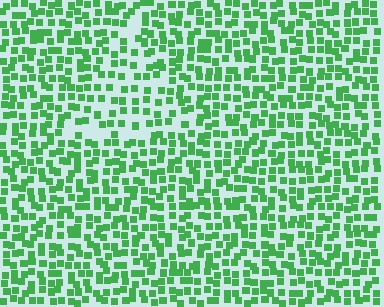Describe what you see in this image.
The image contains small green elements arranged at two different densities. A triangle-shaped region is visible where the elements are less densely packed than the surrounding area.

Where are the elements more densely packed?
The elements are more densely packed outside the triangle boundary.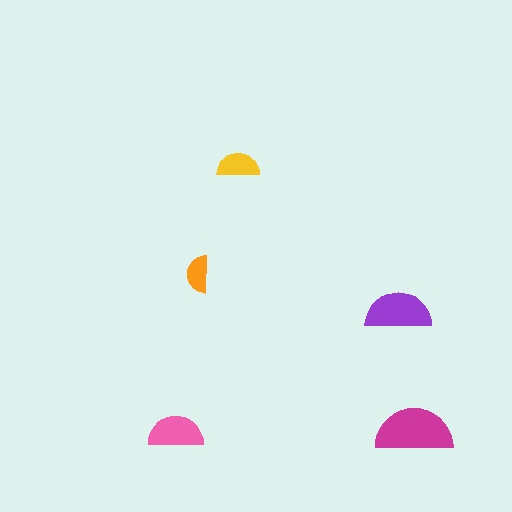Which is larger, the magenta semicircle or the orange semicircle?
The magenta one.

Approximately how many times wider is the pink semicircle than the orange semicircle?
About 1.5 times wider.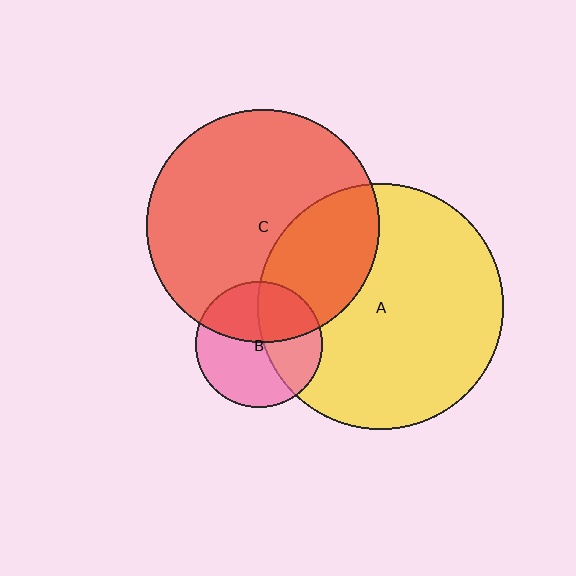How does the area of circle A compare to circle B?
Approximately 3.8 times.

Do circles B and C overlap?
Yes.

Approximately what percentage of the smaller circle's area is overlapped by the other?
Approximately 40%.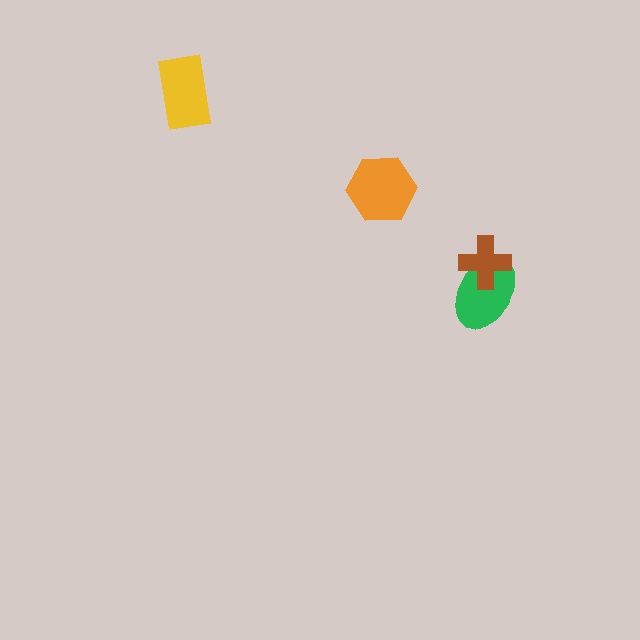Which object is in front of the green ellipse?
The brown cross is in front of the green ellipse.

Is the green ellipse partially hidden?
Yes, it is partially covered by another shape.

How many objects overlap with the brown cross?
1 object overlaps with the brown cross.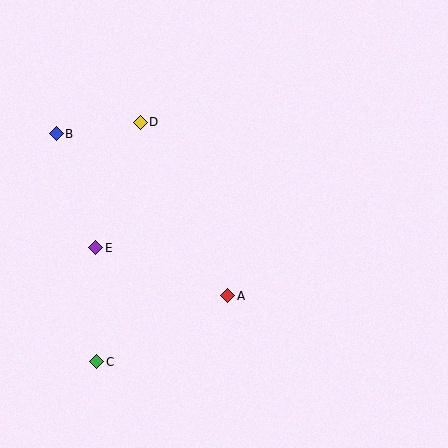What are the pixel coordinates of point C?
Point C is at (97, 362).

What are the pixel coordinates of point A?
Point A is at (228, 296).